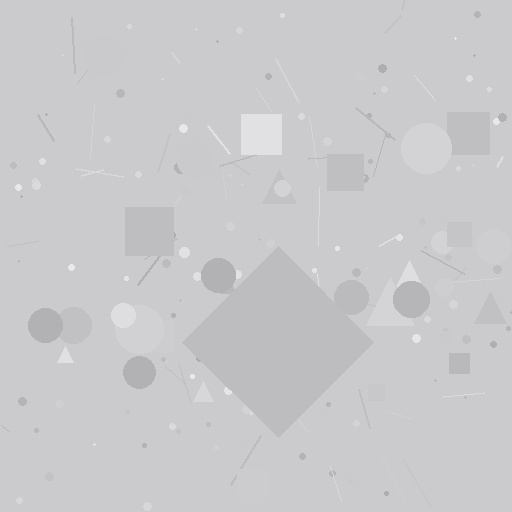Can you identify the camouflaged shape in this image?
The camouflaged shape is a diamond.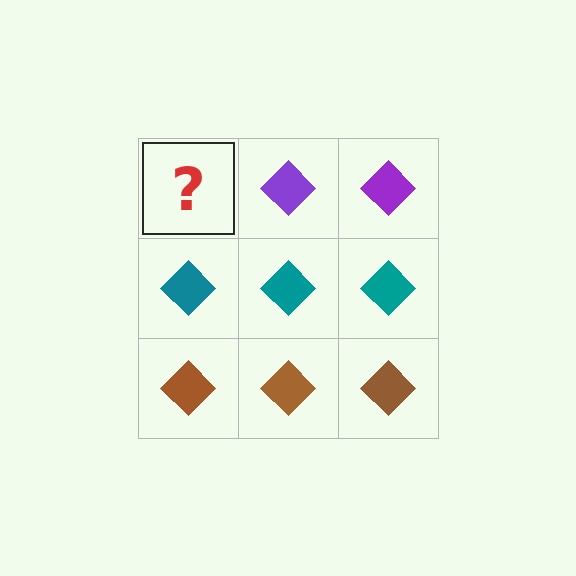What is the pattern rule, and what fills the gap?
The rule is that each row has a consistent color. The gap should be filled with a purple diamond.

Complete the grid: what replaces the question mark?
The question mark should be replaced with a purple diamond.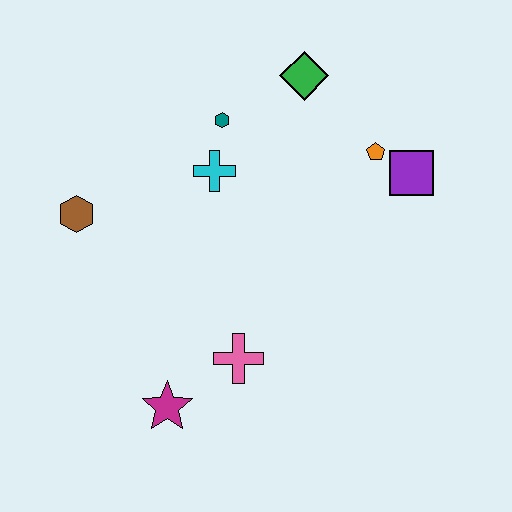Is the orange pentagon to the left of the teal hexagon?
No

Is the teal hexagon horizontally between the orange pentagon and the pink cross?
No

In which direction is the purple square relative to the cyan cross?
The purple square is to the right of the cyan cross.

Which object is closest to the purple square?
The orange pentagon is closest to the purple square.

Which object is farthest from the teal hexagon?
The magenta star is farthest from the teal hexagon.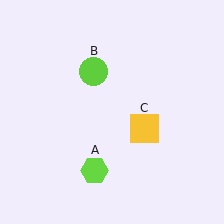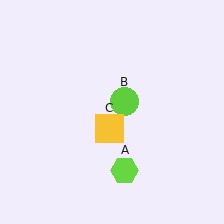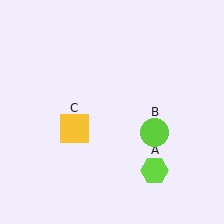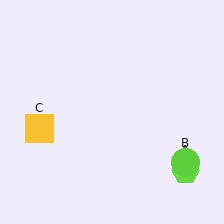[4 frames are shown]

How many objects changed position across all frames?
3 objects changed position: lime hexagon (object A), lime circle (object B), yellow square (object C).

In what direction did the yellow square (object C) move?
The yellow square (object C) moved left.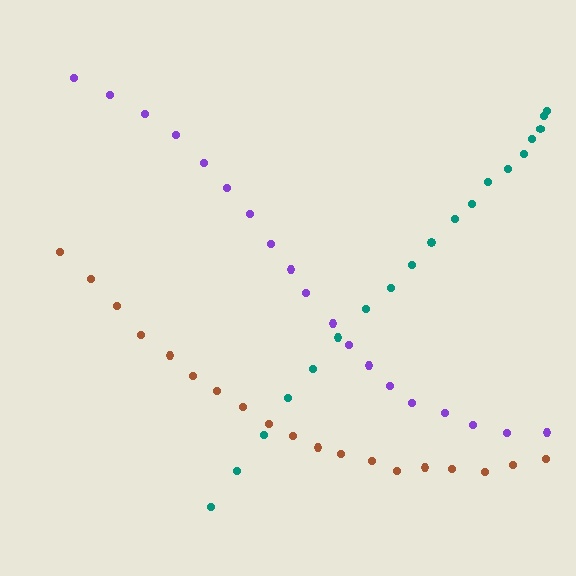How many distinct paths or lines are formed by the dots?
There are 3 distinct paths.